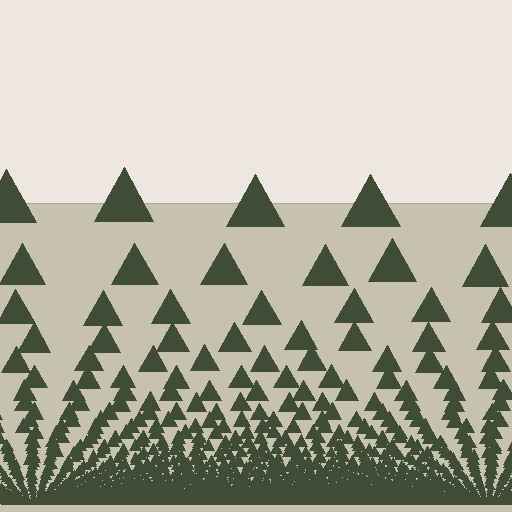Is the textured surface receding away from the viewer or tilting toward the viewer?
The surface appears to tilt toward the viewer. Texture elements get larger and sparser toward the top.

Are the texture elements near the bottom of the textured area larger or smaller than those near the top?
Smaller. The gradient is inverted — elements near the bottom are smaller and denser.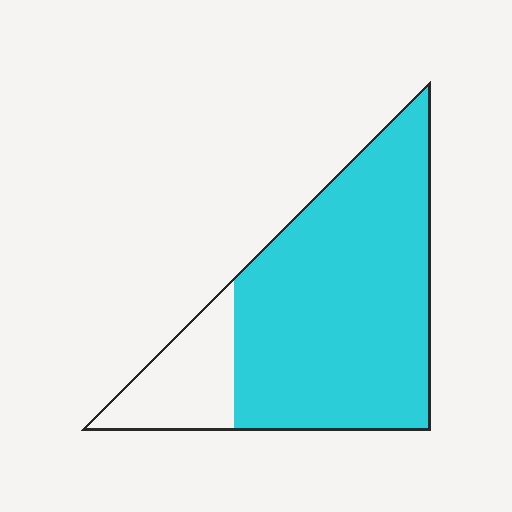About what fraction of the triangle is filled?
About four fifths (4/5).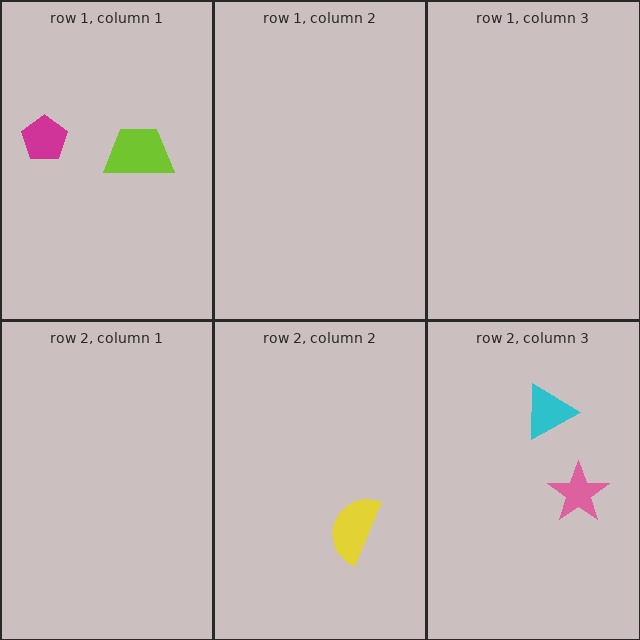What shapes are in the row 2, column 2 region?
The yellow semicircle.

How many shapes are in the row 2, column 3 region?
2.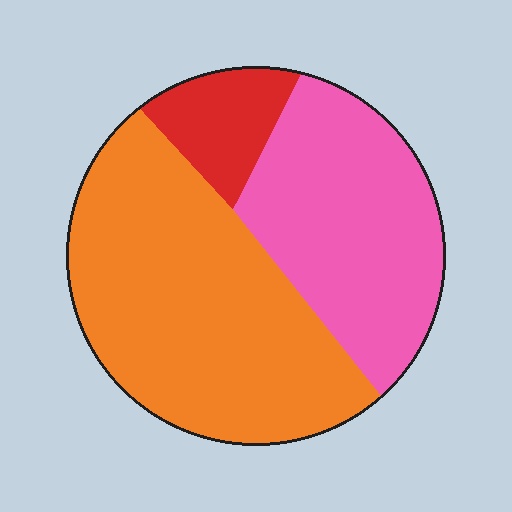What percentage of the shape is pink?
Pink takes up about three eighths (3/8) of the shape.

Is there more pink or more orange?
Orange.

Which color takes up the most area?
Orange, at roughly 55%.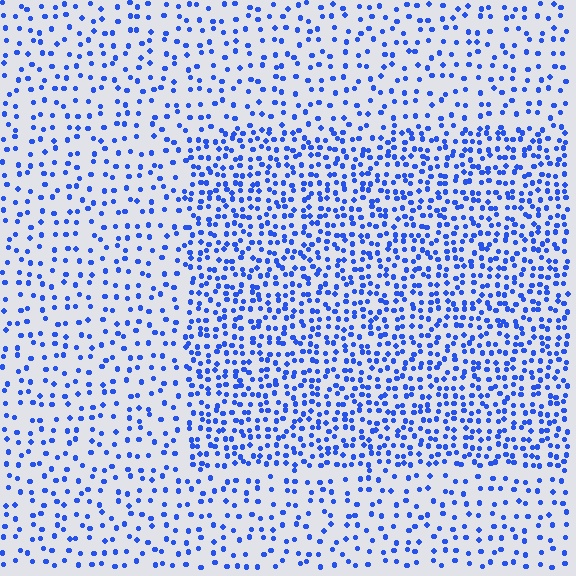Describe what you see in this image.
The image contains small blue elements arranged at two different densities. A rectangle-shaped region is visible where the elements are more densely packed than the surrounding area.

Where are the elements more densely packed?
The elements are more densely packed inside the rectangle boundary.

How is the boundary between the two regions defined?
The boundary is defined by a change in element density (approximately 2.0x ratio). All elements are the same color, size, and shape.